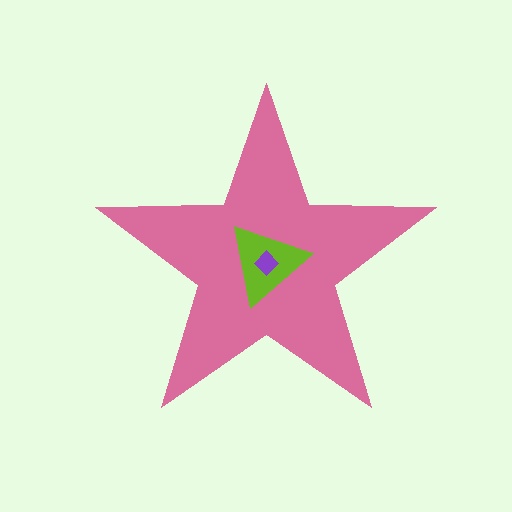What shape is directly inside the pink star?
The lime triangle.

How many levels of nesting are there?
3.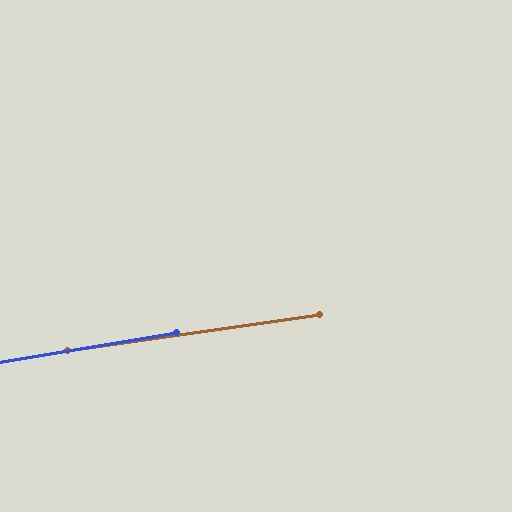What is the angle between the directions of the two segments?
Approximately 1 degree.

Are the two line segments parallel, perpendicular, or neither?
Parallel — their directions differ by only 1.3°.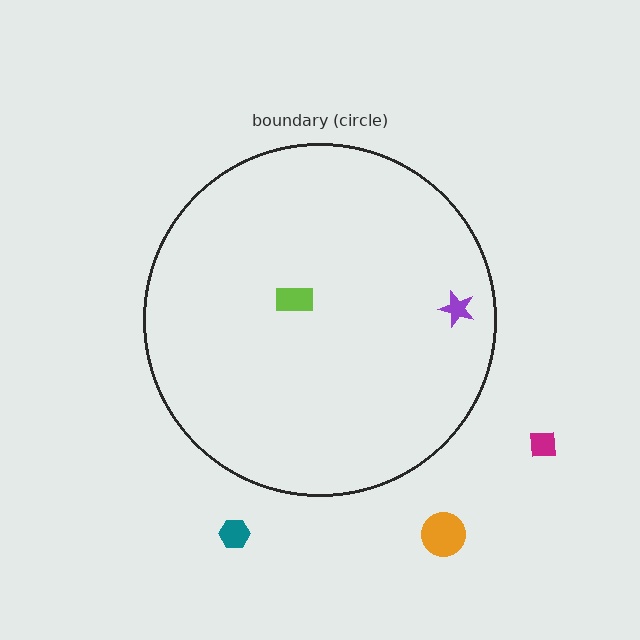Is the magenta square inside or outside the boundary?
Outside.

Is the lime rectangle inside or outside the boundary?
Inside.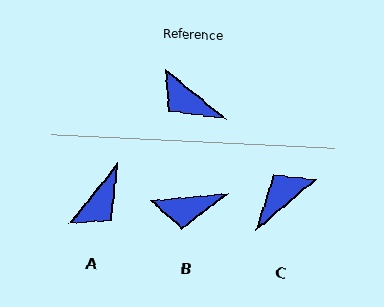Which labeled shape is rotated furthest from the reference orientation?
C, about 100 degrees away.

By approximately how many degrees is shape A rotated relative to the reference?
Approximately 91 degrees counter-clockwise.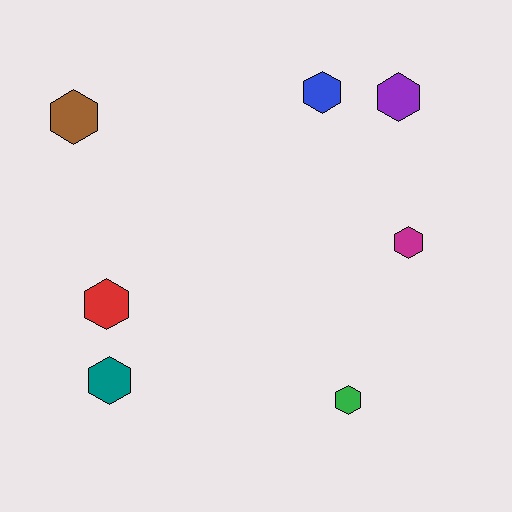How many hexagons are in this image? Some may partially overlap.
There are 7 hexagons.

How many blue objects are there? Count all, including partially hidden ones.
There is 1 blue object.